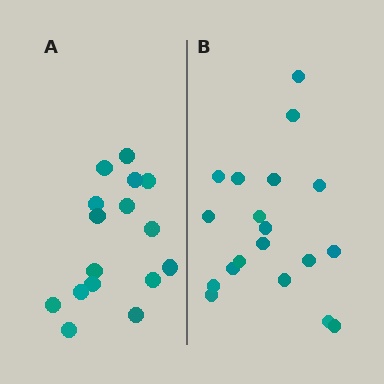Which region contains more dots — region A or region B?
Region B (the right region) has more dots.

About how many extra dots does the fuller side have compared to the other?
Region B has just a few more — roughly 2 or 3 more dots than region A.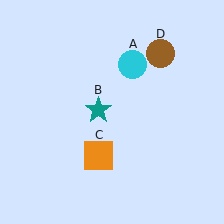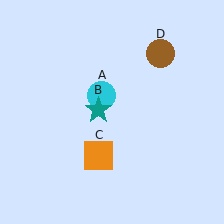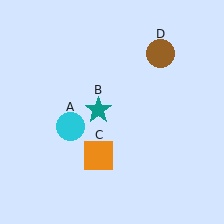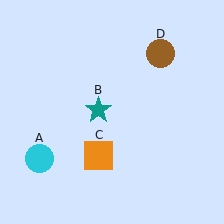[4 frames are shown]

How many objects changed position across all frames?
1 object changed position: cyan circle (object A).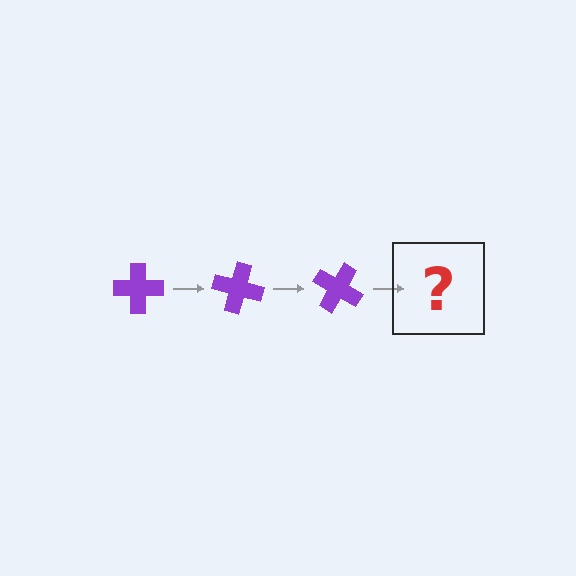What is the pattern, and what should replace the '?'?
The pattern is that the cross rotates 15 degrees each step. The '?' should be a purple cross rotated 45 degrees.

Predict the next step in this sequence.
The next step is a purple cross rotated 45 degrees.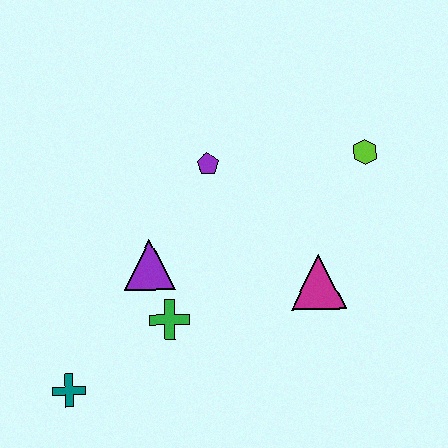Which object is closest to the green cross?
The purple triangle is closest to the green cross.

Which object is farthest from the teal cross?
The lime hexagon is farthest from the teal cross.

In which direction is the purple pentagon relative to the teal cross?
The purple pentagon is above the teal cross.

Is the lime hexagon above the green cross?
Yes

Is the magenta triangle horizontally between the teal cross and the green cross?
No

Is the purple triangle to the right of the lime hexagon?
No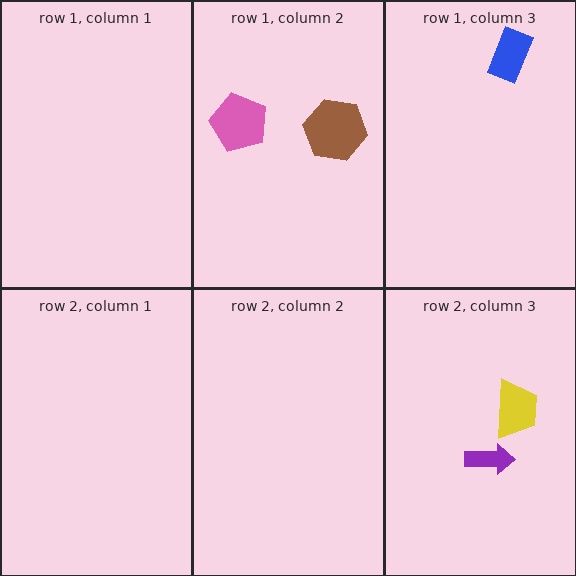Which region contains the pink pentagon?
The row 1, column 2 region.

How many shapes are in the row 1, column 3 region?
1.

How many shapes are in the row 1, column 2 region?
2.